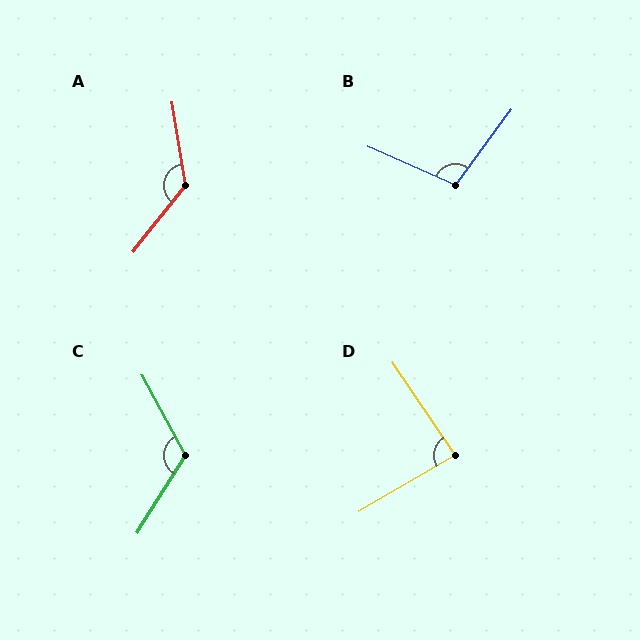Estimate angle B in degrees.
Approximately 103 degrees.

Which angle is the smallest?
D, at approximately 86 degrees.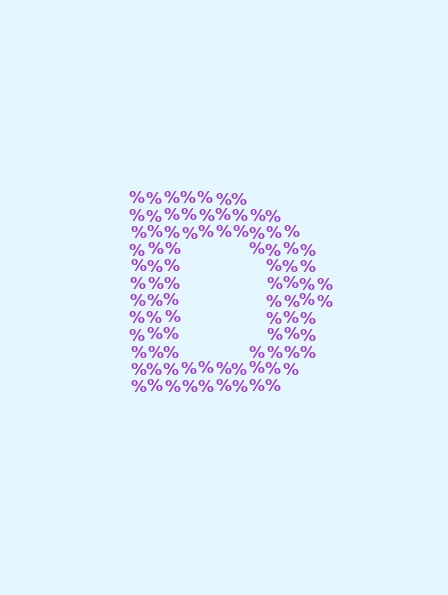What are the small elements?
The small elements are percent signs.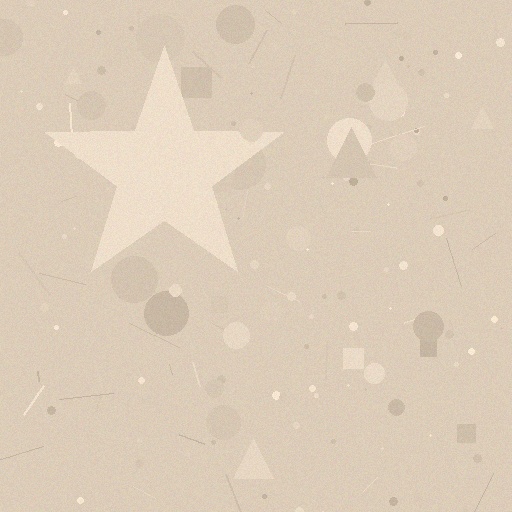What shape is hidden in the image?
A star is hidden in the image.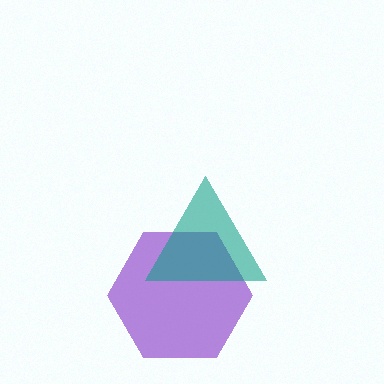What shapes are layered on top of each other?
The layered shapes are: a purple hexagon, a teal triangle.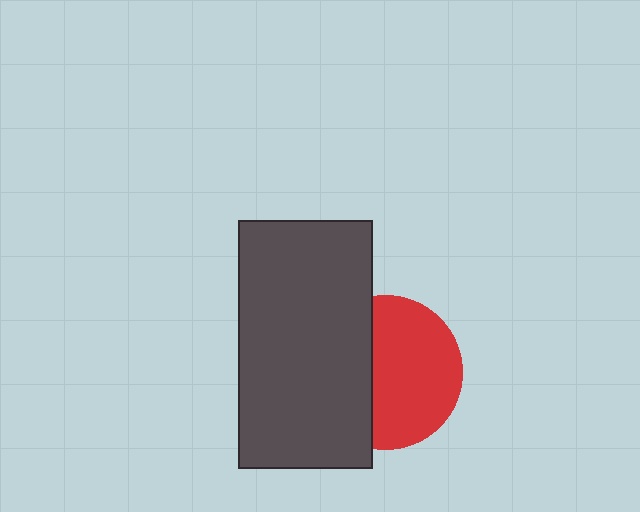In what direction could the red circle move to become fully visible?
The red circle could move right. That would shift it out from behind the dark gray rectangle entirely.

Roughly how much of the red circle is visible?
About half of it is visible (roughly 60%).